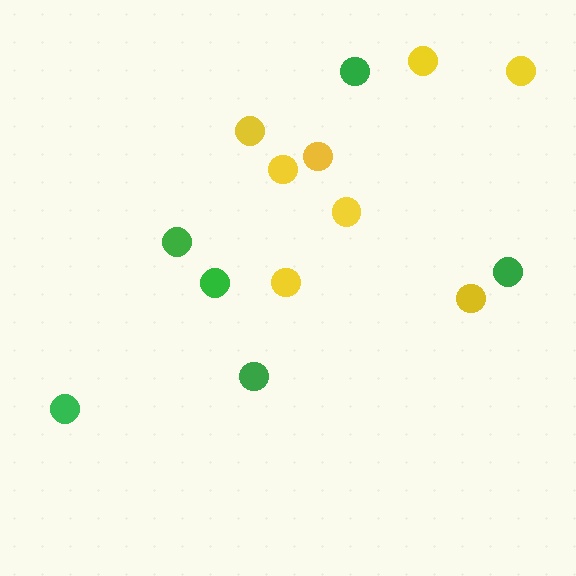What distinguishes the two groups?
There are 2 groups: one group of yellow circles (8) and one group of green circles (6).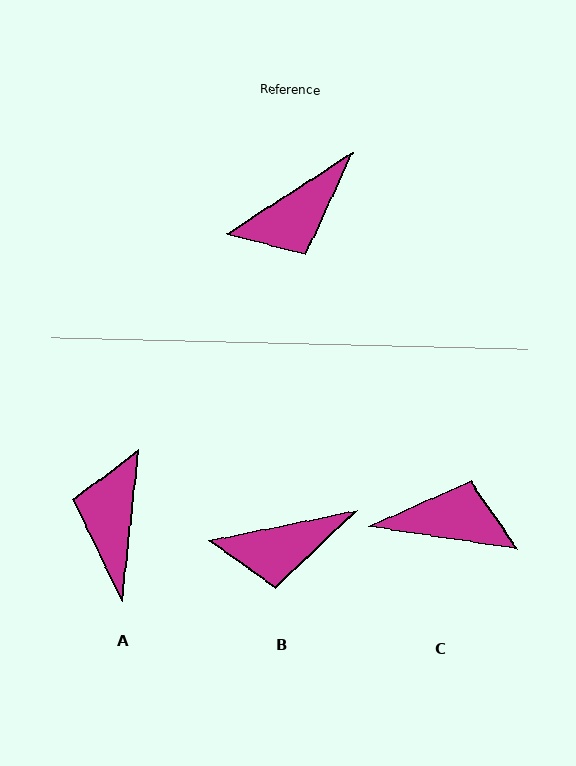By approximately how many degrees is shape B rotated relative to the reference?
Approximately 21 degrees clockwise.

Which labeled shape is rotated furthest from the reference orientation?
C, about 139 degrees away.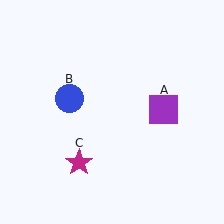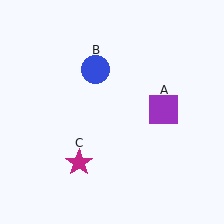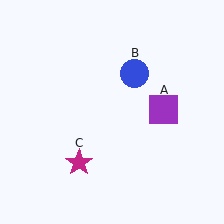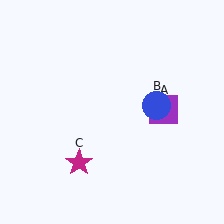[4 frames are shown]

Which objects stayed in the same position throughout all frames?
Purple square (object A) and magenta star (object C) remained stationary.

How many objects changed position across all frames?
1 object changed position: blue circle (object B).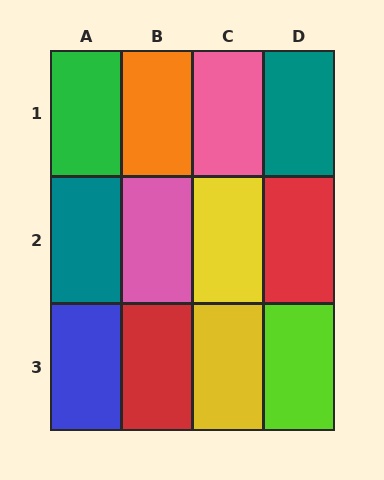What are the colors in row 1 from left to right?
Green, orange, pink, teal.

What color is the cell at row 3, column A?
Blue.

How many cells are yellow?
2 cells are yellow.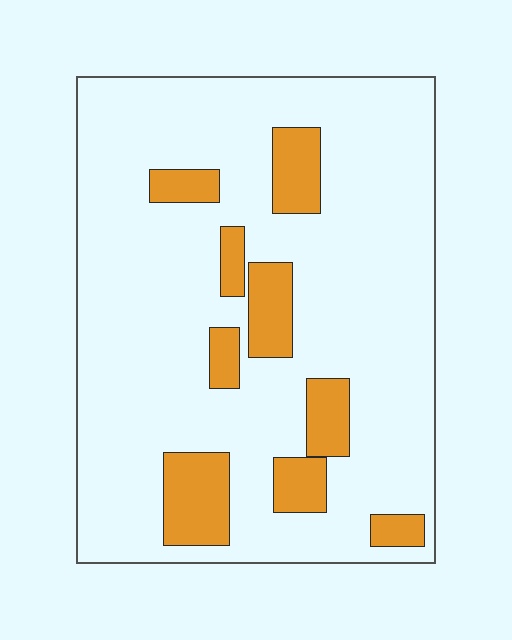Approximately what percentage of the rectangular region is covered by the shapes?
Approximately 15%.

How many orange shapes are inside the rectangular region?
9.